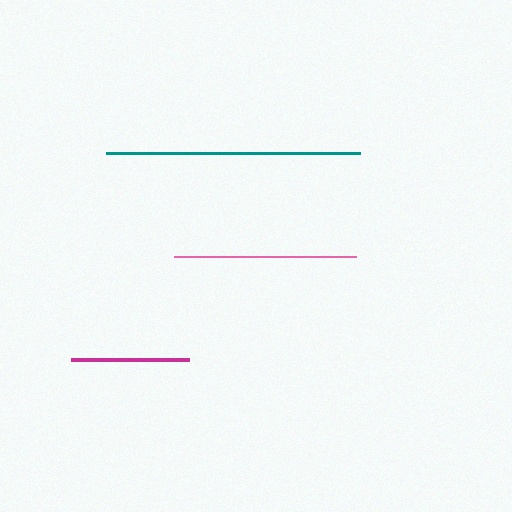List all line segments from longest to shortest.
From longest to shortest: teal, pink, magenta.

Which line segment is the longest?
The teal line is the longest at approximately 254 pixels.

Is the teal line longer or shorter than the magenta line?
The teal line is longer than the magenta line.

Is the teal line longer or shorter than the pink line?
The teal line is longer than the pink line.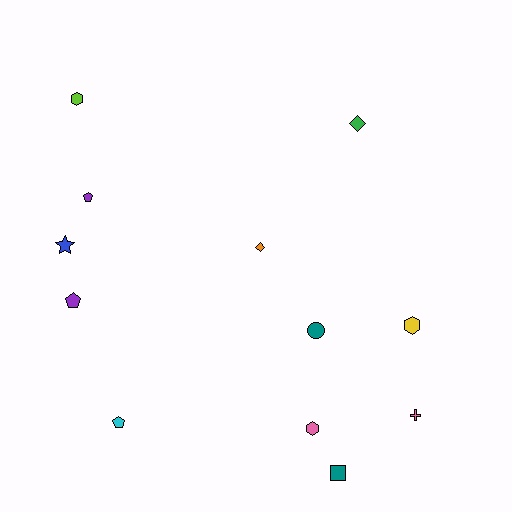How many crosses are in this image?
There is 1 cross.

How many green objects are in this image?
There is 1 green object.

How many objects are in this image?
There are 12 objects.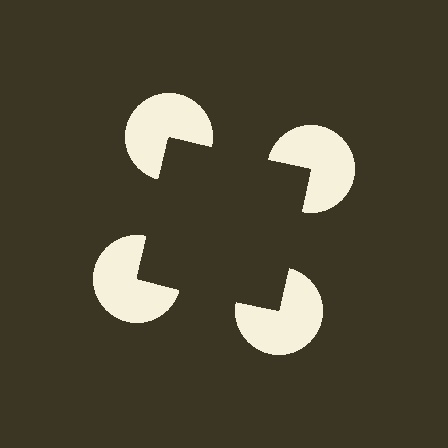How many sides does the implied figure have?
4 sides.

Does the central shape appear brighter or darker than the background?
It typically appears slightly darker than the background, even though no actual brightness change is drawn.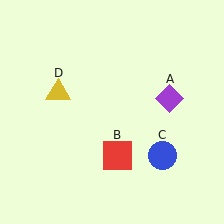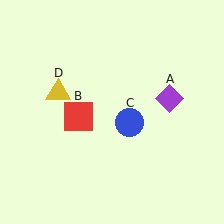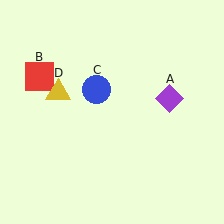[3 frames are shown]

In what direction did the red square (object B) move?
The red square (object B) moved up and to the left.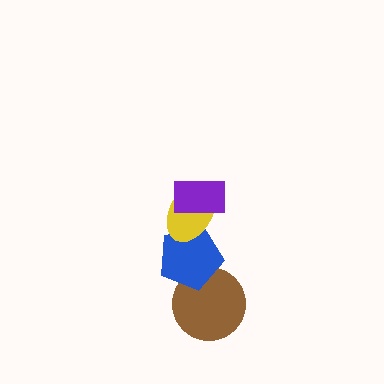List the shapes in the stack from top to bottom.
From top to bottom: the purple rectangle, the yellow ellipse, the blue pentagon, the brown circle.